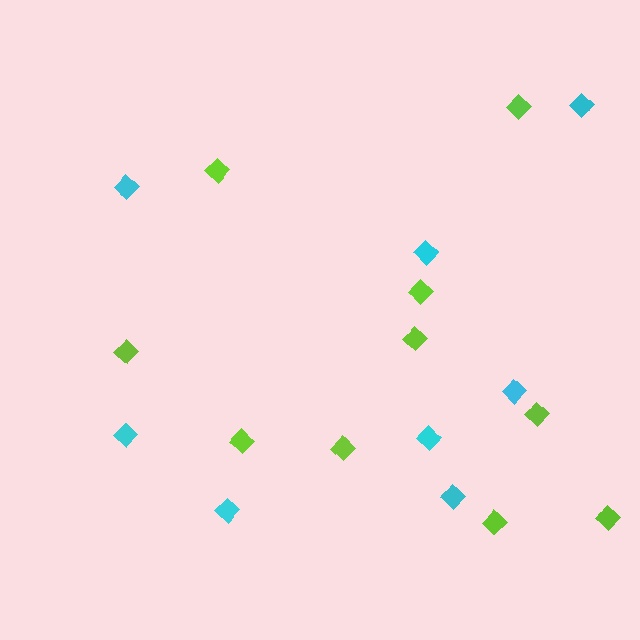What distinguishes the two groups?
There are 2 groups: one group of cyan diamonds (8) and one group of lime diamonds (10).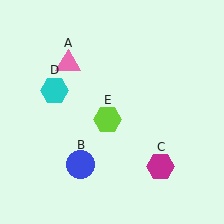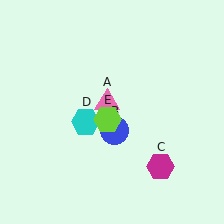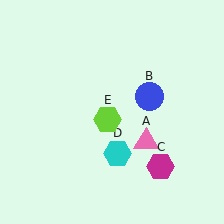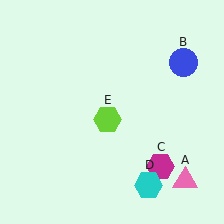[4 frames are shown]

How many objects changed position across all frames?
3 objects changed position: pink triangle (object A), blue circle (object B), cyan hexagon (object D).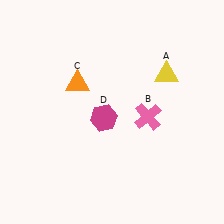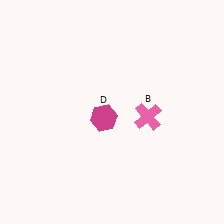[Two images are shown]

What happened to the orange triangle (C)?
The orange triangle (C) was removed in Image 2. It was in the top-left area of Image 1.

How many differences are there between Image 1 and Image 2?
There are 2 differences between the two images.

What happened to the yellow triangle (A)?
The yellow triangle (A) was removed in Image 2. It was in the top-right area of Image 1.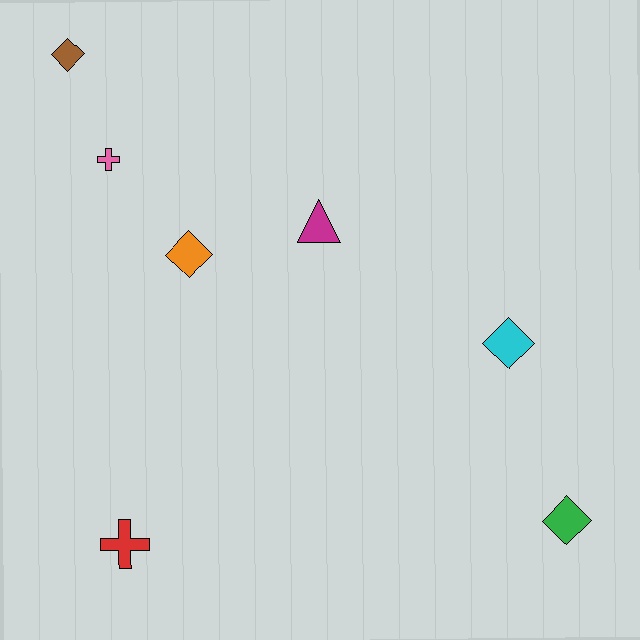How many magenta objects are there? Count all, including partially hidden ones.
There is 1 magenta object.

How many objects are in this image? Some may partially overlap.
There are 7 objects.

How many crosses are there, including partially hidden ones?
There are 2 crosses.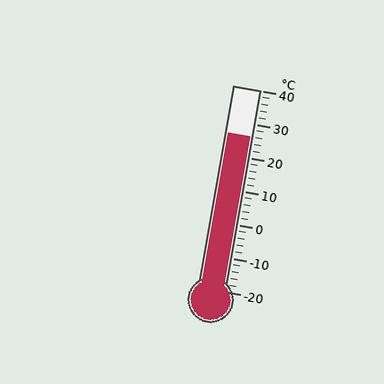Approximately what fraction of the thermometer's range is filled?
The thermometer is filled to approximately 75% of its range.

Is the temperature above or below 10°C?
The temperature is above 10°C.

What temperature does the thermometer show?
The thermometer shows approximately 26°C.